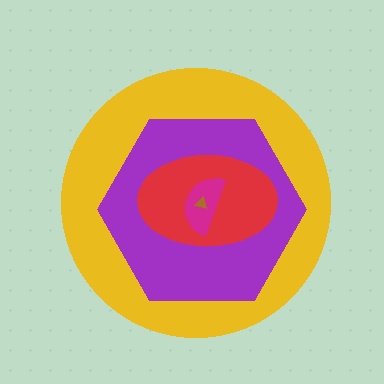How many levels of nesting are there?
5.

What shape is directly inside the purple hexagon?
The red ellipse.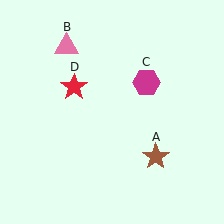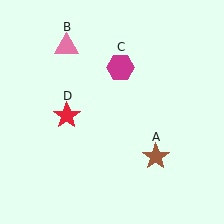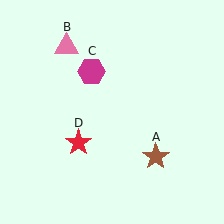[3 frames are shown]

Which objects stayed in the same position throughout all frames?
Brown star (object A) and pink triangle (object B) remained stationary.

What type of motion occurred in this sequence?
The magenta hexagon (object C), red star (object D) rotated counterclockwise around the center of the scene.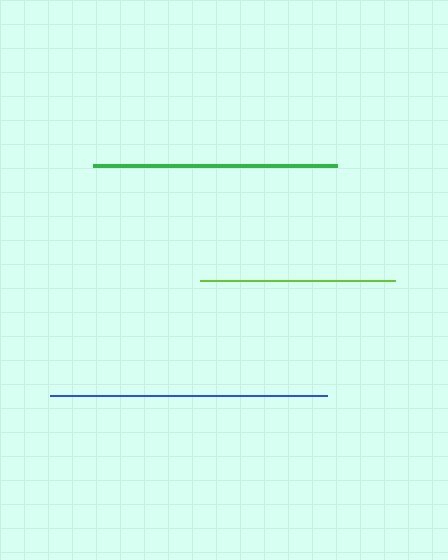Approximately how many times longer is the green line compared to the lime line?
The green line is approximately 1.2 times the length of the lime line.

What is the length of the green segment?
The green segment is approximately 244 pixels long.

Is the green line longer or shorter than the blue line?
The blue line is longer than the green line.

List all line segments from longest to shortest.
From longest to shortest: blue, green, lime.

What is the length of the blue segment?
The blue segment is approximately 277 pixels long.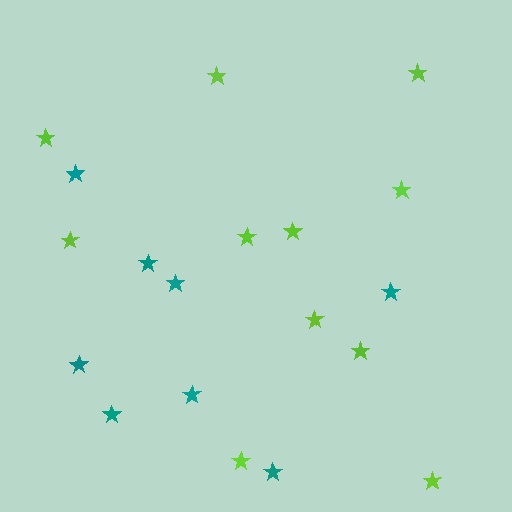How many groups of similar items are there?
There are 2 groups: one group of lime stars (11) and one group of teal stars (8).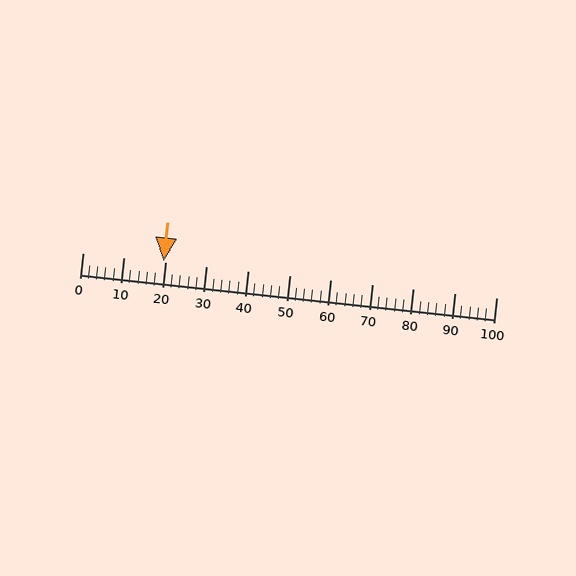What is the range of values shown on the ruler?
The ruler shows values from 0 to 100.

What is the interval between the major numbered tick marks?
The major tick marks are spaced 10 units apart.